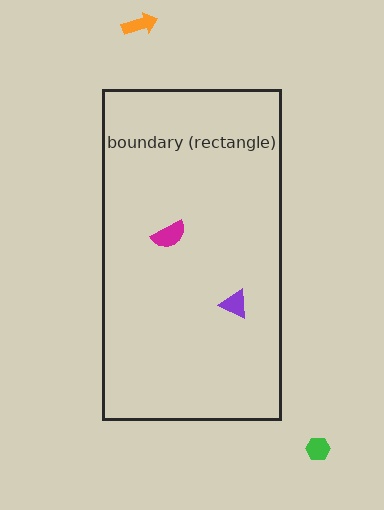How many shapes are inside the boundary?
2 inside, 2 outside.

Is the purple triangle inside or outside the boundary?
Inside.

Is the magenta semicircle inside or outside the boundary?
Inside.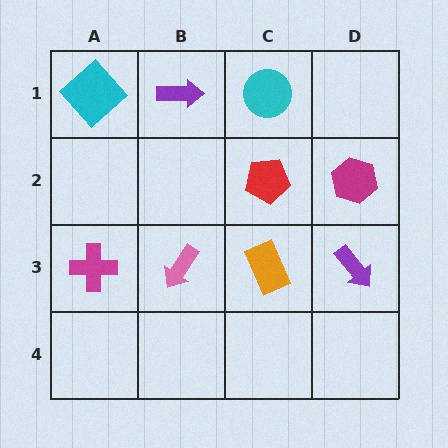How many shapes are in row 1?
3 shapes.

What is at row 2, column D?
A magenta hexagon.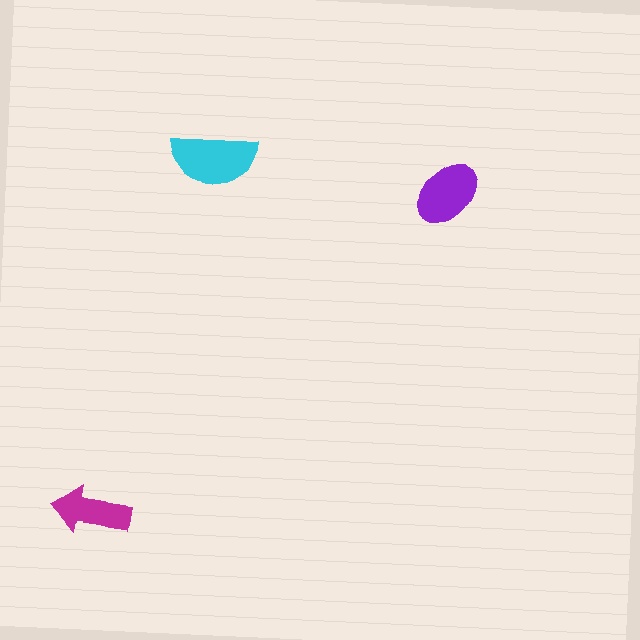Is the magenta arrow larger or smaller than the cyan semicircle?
Smaller.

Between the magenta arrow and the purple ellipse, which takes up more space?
The purple ellipse.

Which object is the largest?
The cyan semicircle.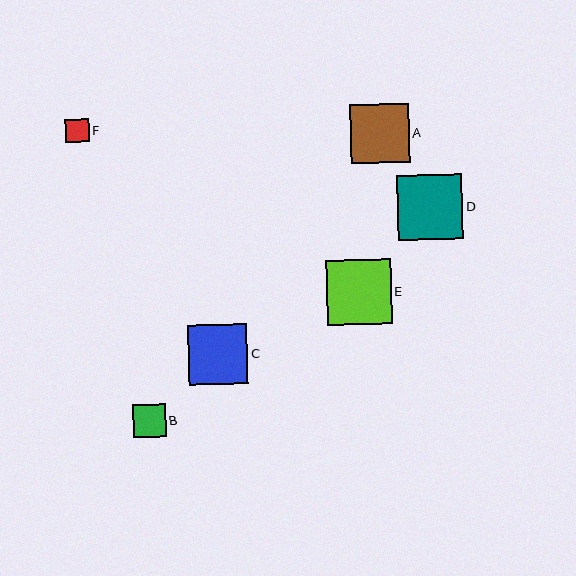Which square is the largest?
Square D is the largest with a size of approximately 66 pixels.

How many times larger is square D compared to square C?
Square D is approximately 1.1 times the size of square C.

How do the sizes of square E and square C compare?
Square E and square C are approximately the same size.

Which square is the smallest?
Square F is the smallest with a size of approximately 23 pixels.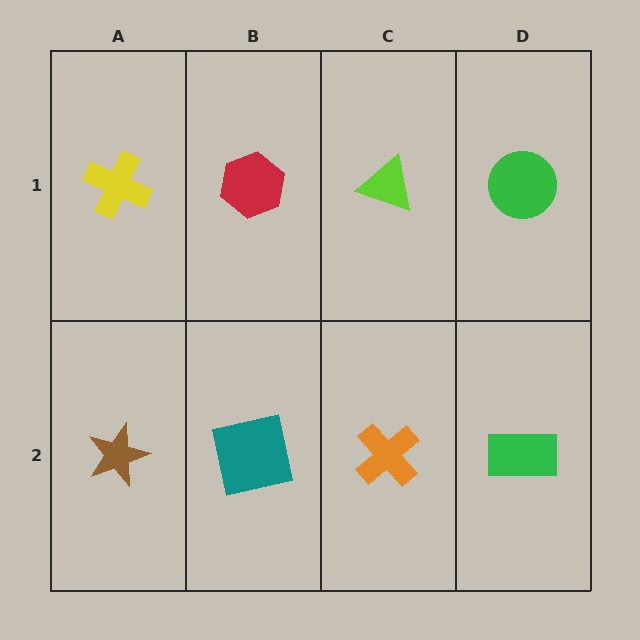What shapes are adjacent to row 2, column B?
A red hexagon (row 1, column B), a brown star (row 2, column A), an orange cross (row 2, column C).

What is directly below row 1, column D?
A green rectangle.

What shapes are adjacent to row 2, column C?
A lime triangle (row 1, column C), a teal square (row 2, column B), a green rectangle (row 2, column D).